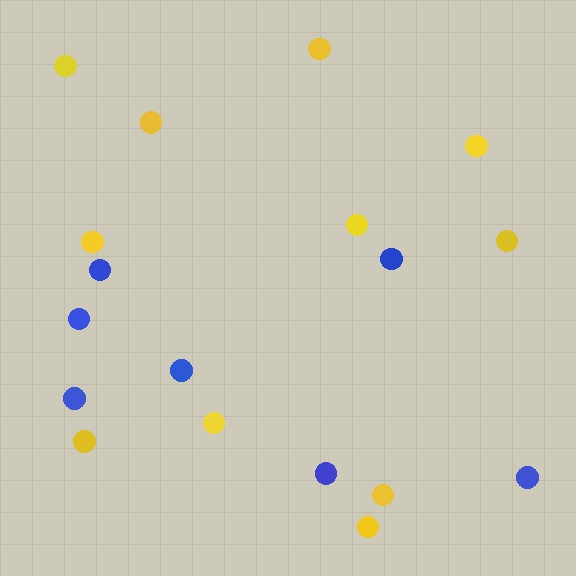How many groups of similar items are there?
There are 2 groups: one group of yellow circles (11) and one group of blue circles (7).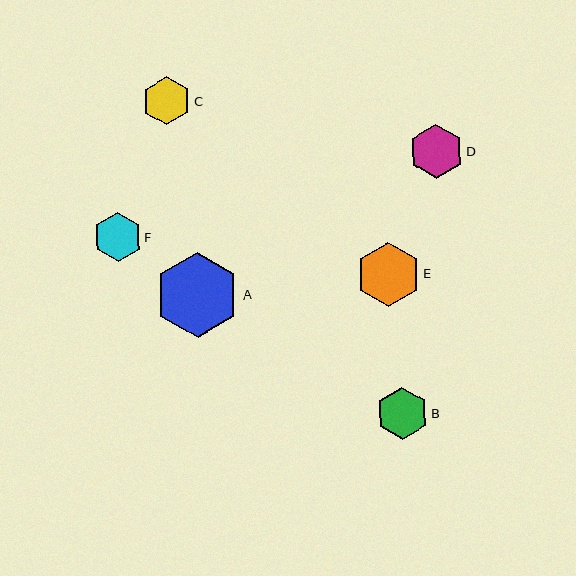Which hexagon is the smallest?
Hexagon C is the smallest with a size of approximately 48 pixels.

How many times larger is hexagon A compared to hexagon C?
Hexagon A is approximately 1.7 times the size of hexagon C.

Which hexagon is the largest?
Hexagon A is the largest with a size of approximately 85 pixels.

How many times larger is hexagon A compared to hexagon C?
Hexagon A is approximately 1.7 times the size of hexagon C.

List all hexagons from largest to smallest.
From largest to smallest: A, E, D, B, F, C.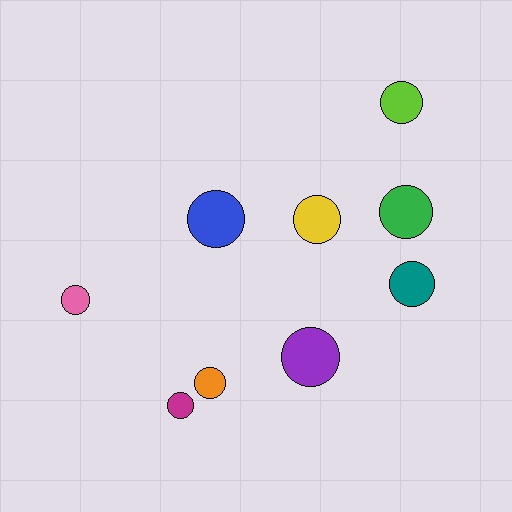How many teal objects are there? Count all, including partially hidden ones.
There is 1 teal object.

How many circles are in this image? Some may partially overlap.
There are 9 circles.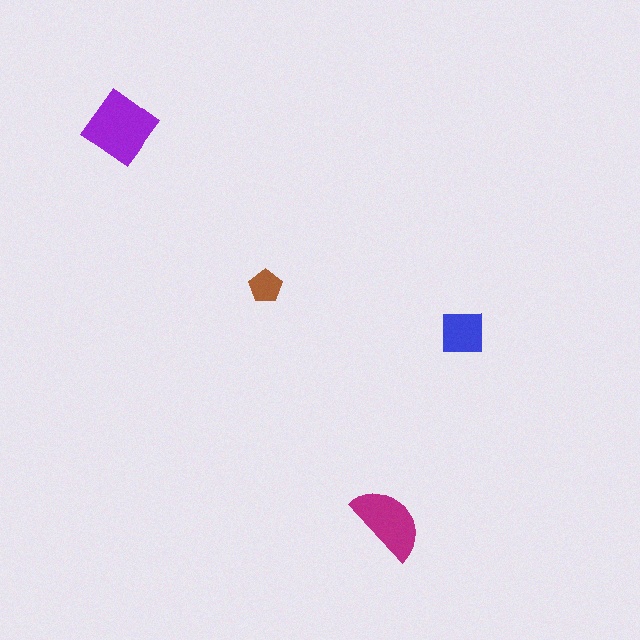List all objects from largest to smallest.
The purple diamond, the magenta semicircle, the blue square, the brown pentagon.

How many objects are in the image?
There are 4 objects in the image.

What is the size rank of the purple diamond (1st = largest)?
1st.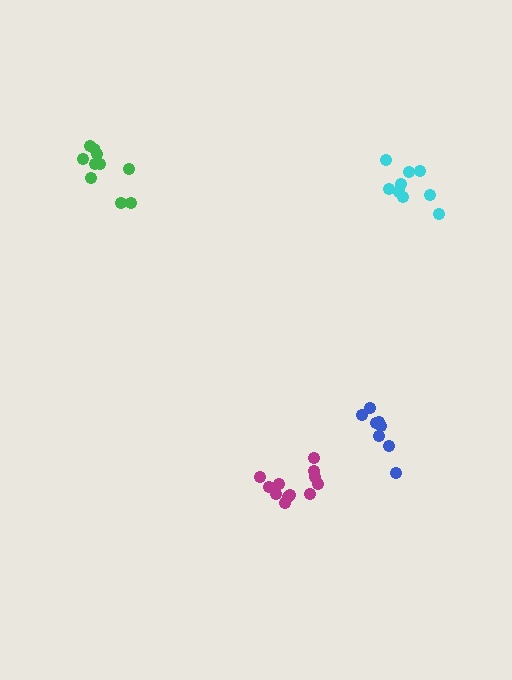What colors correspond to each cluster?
The clusters are colored: green, magenta, blue, cyan.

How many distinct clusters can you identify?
There are 4 distinct clusters.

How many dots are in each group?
Group 1: 10 dots, Group 2: 12 dots, Group 3: 8 dots, Group 4: 10 dots (40 total).